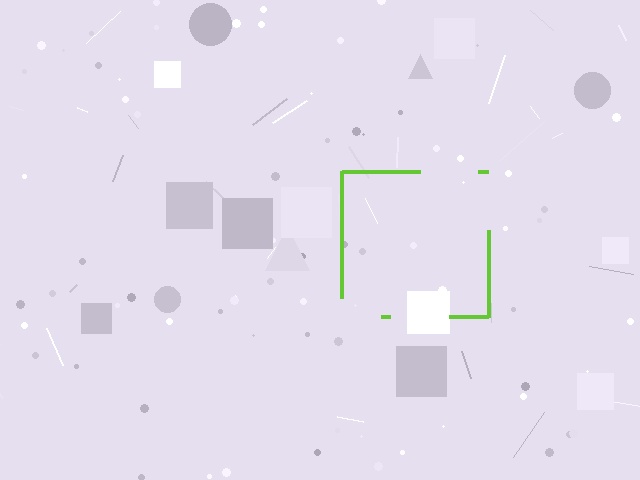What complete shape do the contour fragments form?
The contour fragments form a square.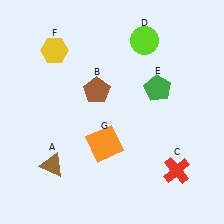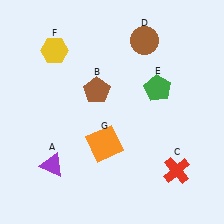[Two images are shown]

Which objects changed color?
A changed from brown to purple. D changed from lime to brown.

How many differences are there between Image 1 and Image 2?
There are 2 differences between the two images.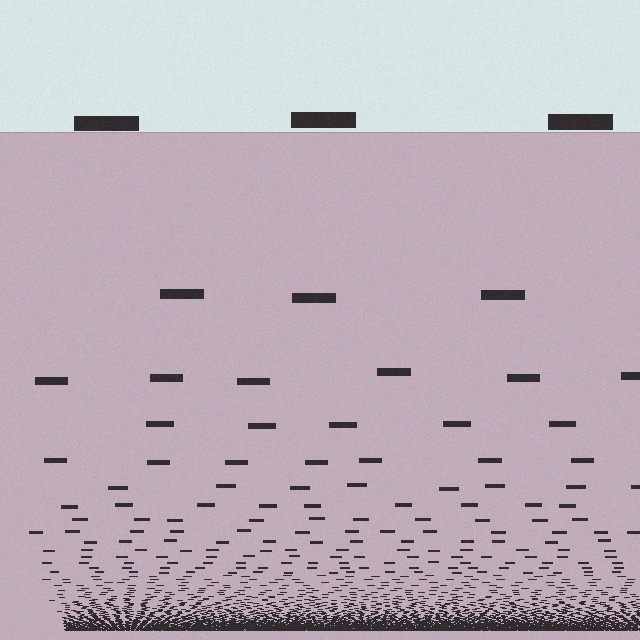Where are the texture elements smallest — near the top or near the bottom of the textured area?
Near the bottom.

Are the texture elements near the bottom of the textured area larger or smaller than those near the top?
Smaller. The gradient is inverted — elements near the bottom are smaller and denser.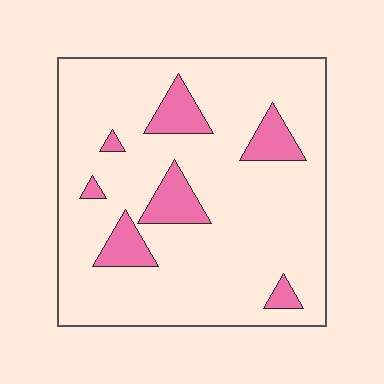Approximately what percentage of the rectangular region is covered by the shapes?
Approximately 15%.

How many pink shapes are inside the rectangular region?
7.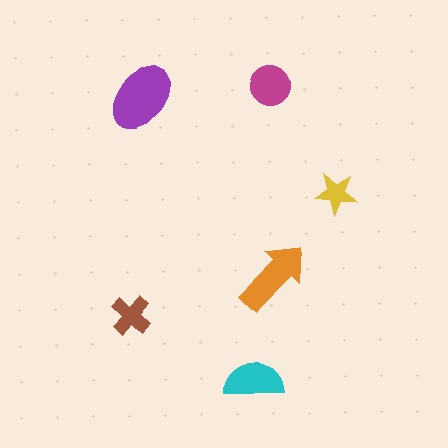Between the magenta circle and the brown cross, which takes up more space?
The magenta circle.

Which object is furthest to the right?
The yellow star is rightmost.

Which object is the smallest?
The yellow star.